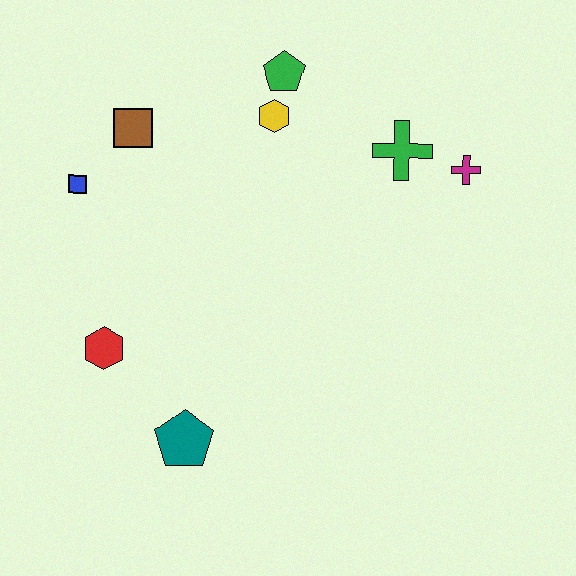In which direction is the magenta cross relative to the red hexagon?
The magenta cross is to the right of the red hexagon.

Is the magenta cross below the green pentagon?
Yes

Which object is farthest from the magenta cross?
The red hexagon is farthest from the magenta cross.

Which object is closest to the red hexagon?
The teal pentagon is closest to the red hexagon.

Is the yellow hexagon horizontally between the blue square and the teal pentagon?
No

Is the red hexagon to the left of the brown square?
Yes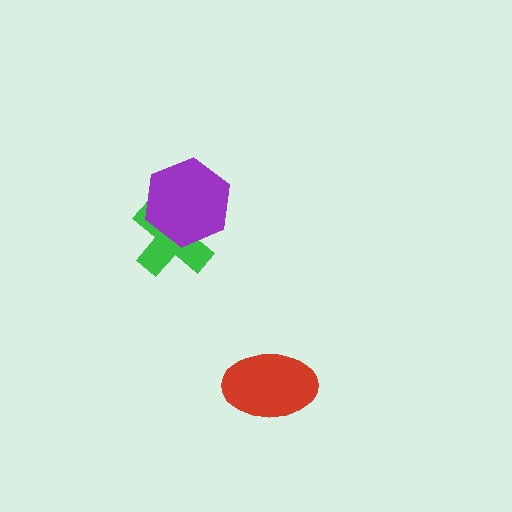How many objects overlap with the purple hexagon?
1 object overlaps with the purple hexagon.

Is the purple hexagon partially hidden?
No, no other shape covers it.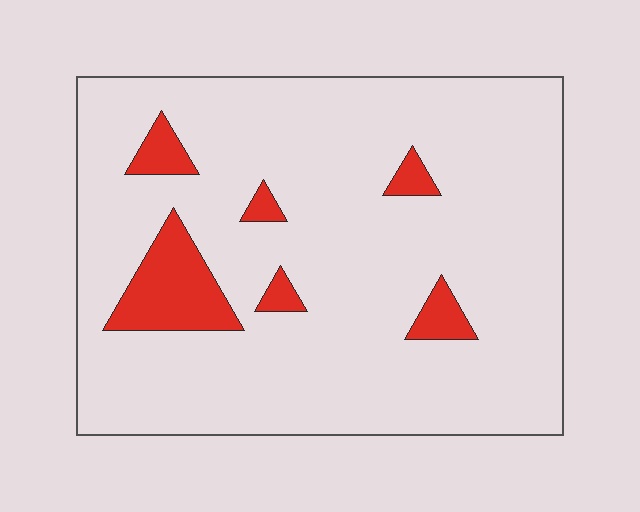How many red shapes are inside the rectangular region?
6.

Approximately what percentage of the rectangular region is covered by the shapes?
Approximately 10%.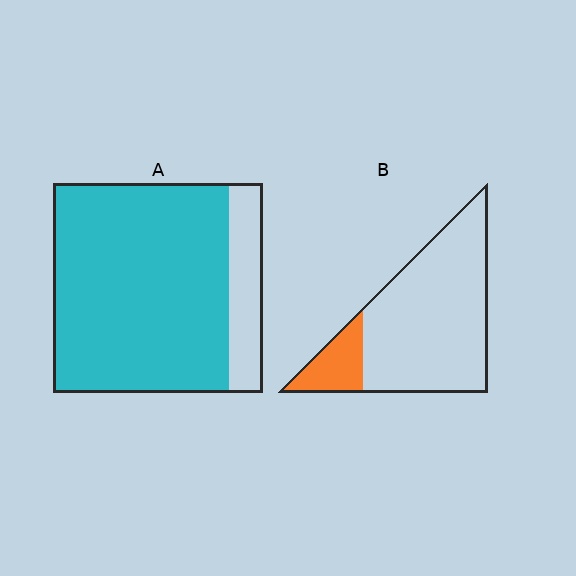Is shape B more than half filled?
No.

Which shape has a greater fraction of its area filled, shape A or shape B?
Shape A.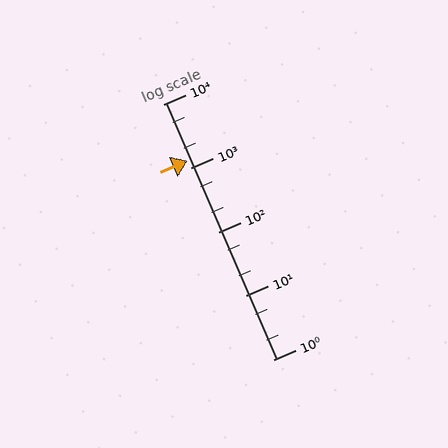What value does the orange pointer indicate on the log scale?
The pointer indicates approximately 1300.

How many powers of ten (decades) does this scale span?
The scale spans 4 decades, from 1 to 10000.